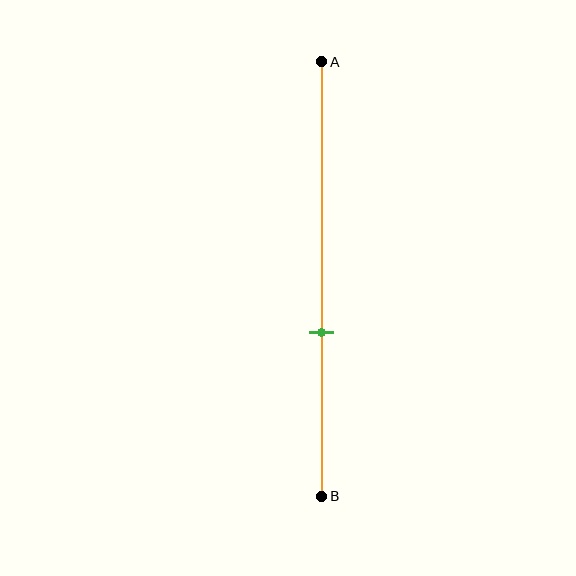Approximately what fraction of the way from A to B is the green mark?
The green mark is approximately 60% of the way from A to B.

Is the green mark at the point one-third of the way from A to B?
No, the mark is at about 60% from A, not at the 33% one-third point.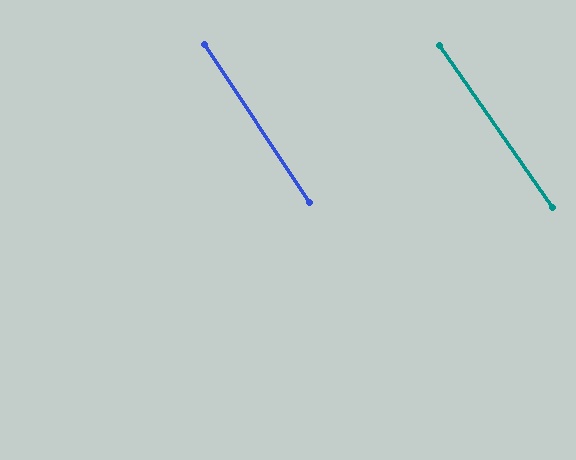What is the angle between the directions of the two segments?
Approximately 1 degree.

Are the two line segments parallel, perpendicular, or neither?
Parallel — their directions differ by only 1.2°.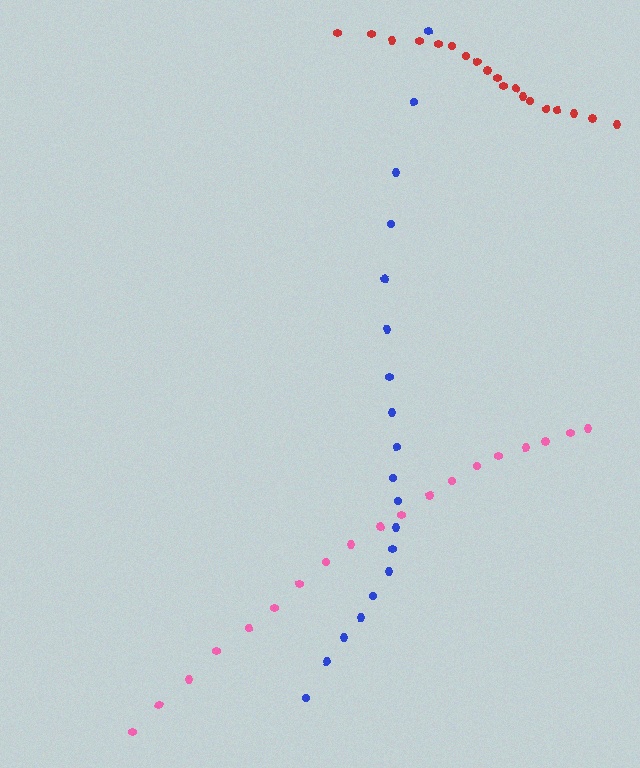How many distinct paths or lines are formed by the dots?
There are 3 distinct paths.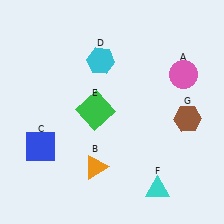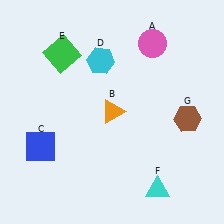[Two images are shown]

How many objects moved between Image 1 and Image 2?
3 objects moved between the two images.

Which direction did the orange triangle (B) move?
The orange triangle (B) moved up.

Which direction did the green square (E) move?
The green square (E) moved up.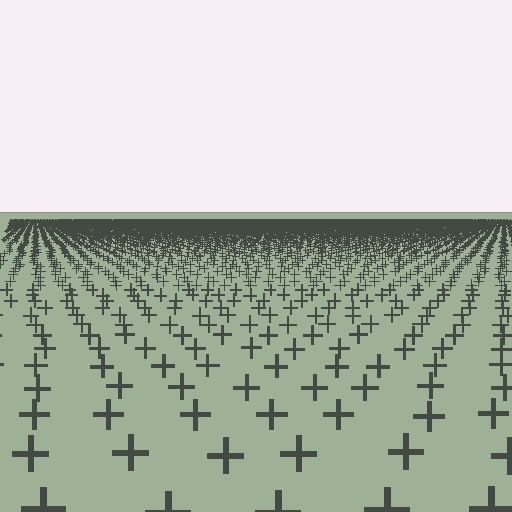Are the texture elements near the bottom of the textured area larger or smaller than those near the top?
Larger. Near the bottom, elements are closer to the viewer and appear at a bigger on-screen size.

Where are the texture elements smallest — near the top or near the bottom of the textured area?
Near the top.